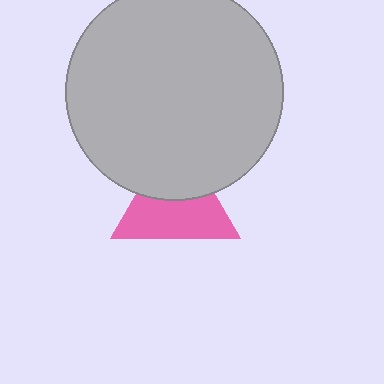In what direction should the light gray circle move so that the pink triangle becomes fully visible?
The light gray circle should move up. That is the shortest direction to clear the overlap and leave the pink triangle fully visible.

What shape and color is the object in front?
The object in front is a light gray circle.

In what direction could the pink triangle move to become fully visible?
The pink triangle could move down. That would shift it out from behind the light gray circle entirely.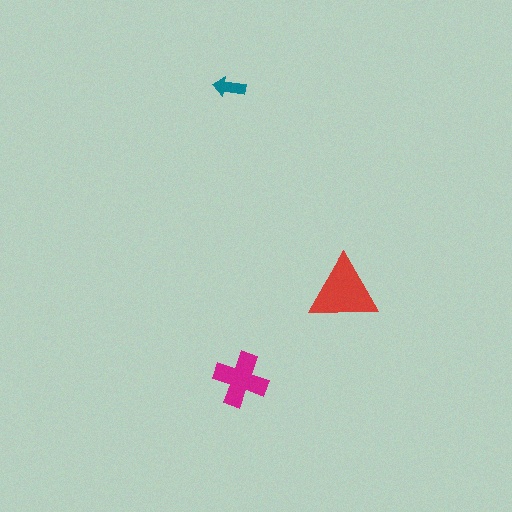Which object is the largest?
The red triangle.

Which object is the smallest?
The teal arrow.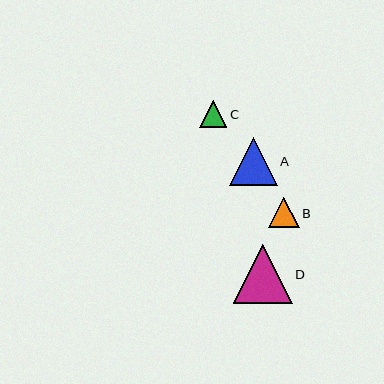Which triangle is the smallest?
Triangle C is the smallest with a size of approximately 27 pixels.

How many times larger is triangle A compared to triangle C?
Triangle A is approximately 1.8 times the size of triangle C.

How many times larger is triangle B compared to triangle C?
Triangle B is approximately 1.1 times the size of triangle C.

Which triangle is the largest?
Triangle D is the largest with a size of approximately 59 pixels.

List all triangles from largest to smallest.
From largest to smallest: D, A, B, C.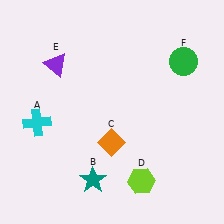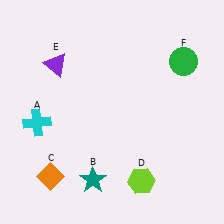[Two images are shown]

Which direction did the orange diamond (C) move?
The orange diamond (C) moved left.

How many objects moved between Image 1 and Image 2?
1 object moved between the two images.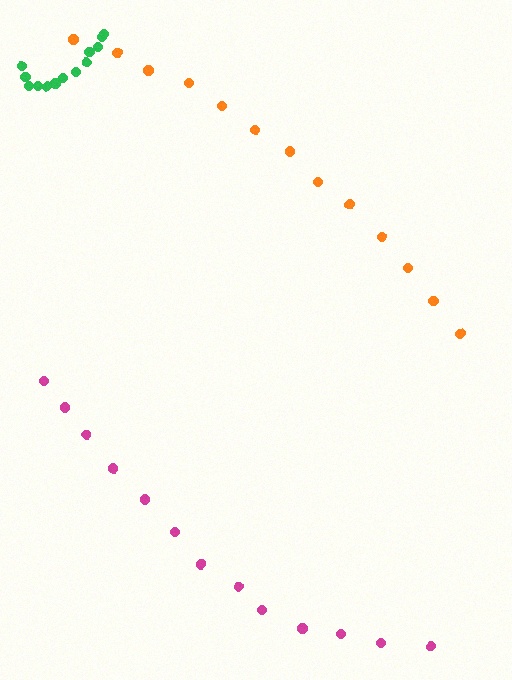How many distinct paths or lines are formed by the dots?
There are 3 distinct paths.